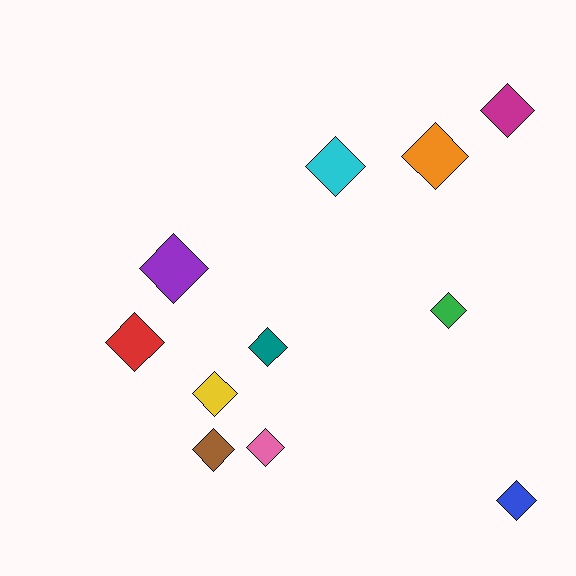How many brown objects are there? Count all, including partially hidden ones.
There is 1 brown object.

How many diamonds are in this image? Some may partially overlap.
There are 11 diamonds.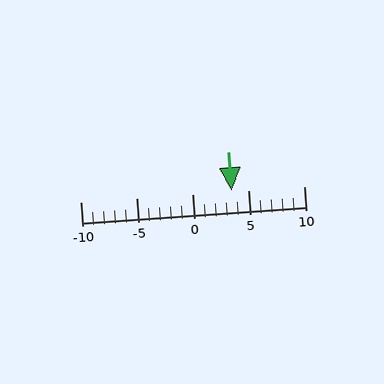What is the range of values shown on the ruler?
The ruler shows values from -10 to 10.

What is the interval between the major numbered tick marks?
The major tick marks are spaced 5 units apart.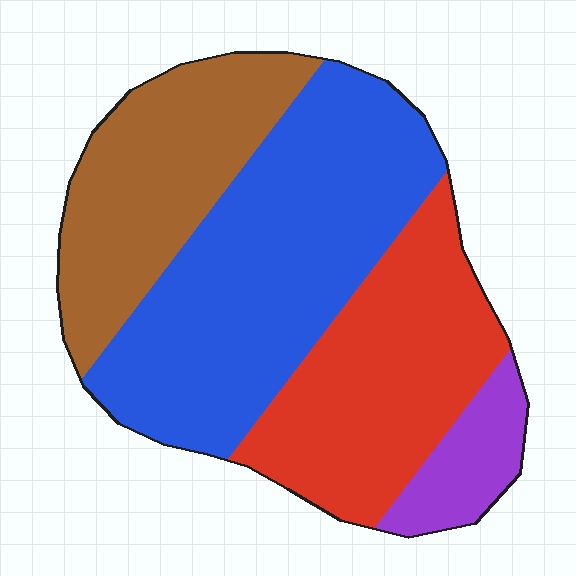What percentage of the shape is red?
Red takes up about one quarter (1/4) of the shape.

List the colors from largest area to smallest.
From largest to smallest: blue, red, brown, purple.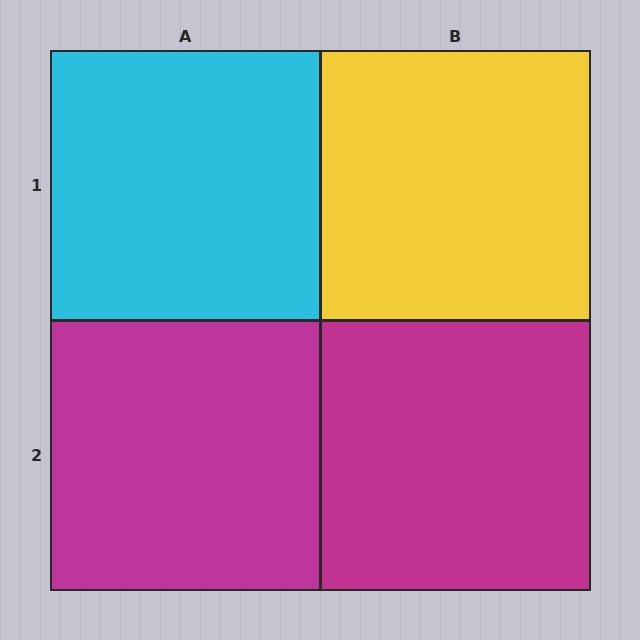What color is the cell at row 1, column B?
Yellow.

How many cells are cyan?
1 cell is cyan.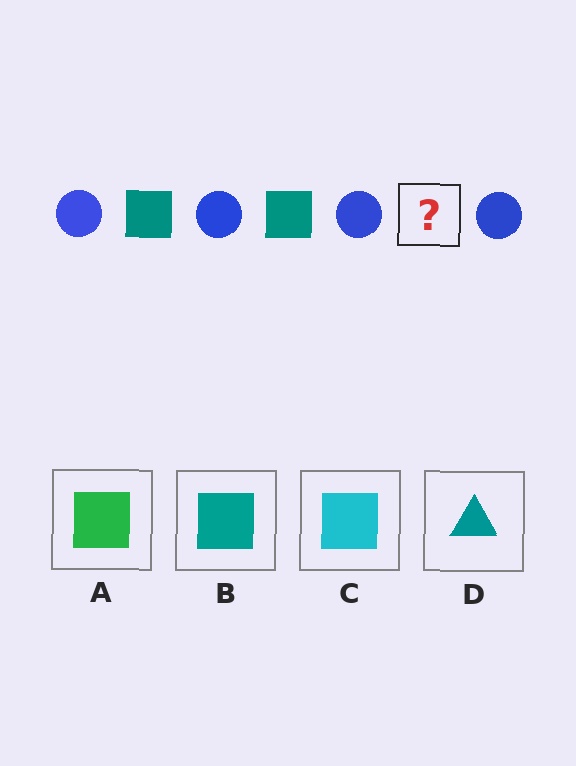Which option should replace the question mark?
Option B.